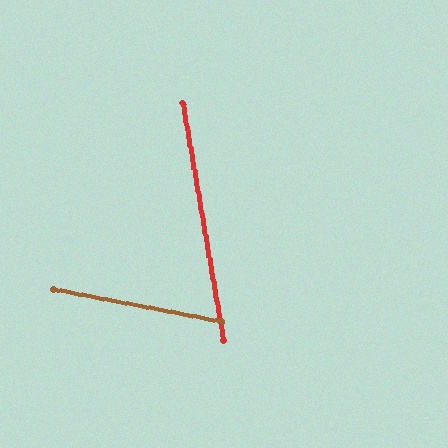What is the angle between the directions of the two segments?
Approximately 69 degrees.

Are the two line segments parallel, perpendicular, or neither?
Neither parallel nor perpendicular — they differ by about 69°.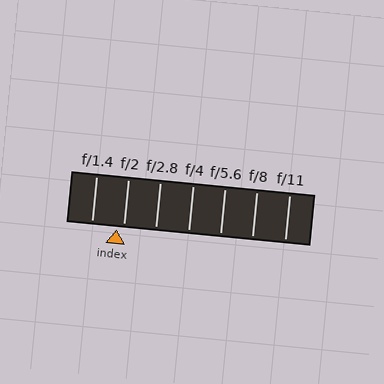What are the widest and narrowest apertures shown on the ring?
The widest aperture shown is f/1.4 and the narrowest is f/11.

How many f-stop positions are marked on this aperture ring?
There are 7 f-stop positions marked.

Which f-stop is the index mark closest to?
The index mark is closest to f/2.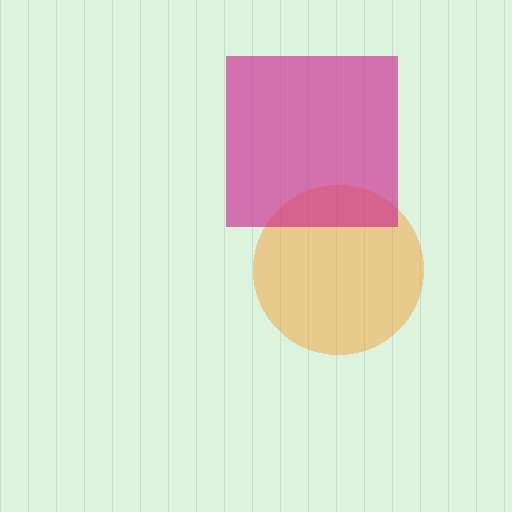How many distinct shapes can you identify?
There are 2 distinct shapes: an orange circle, a magenta square.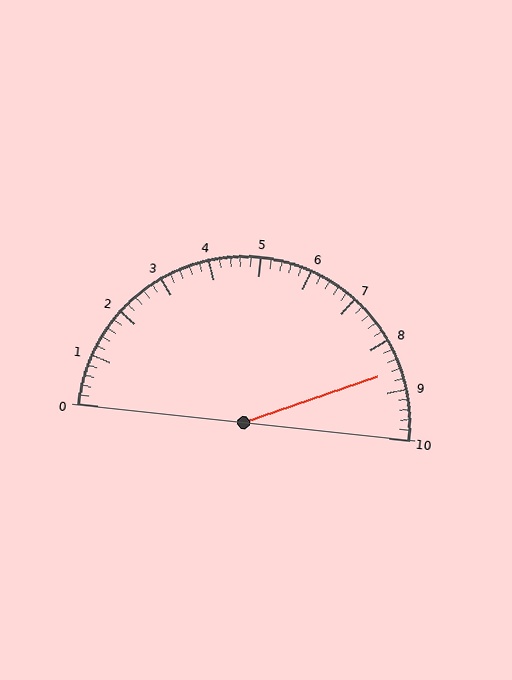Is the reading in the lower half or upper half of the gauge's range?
The reading is in the upper half of the range (0 to 10).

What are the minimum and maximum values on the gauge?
The gauge ranges from 0 to 10.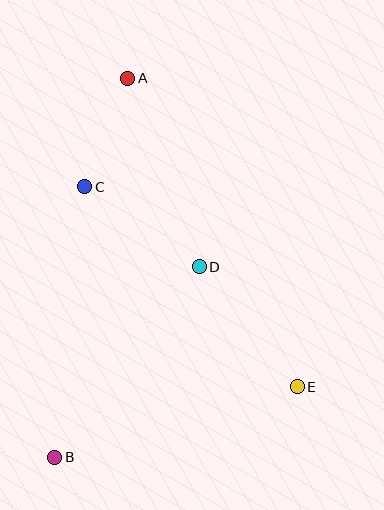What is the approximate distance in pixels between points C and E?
The distance between C and E is approximately 292 pixels.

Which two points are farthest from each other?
Points A and B are farthest from each other.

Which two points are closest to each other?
Points A and C are closest to each other.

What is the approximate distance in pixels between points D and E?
The distance between D and E is approximately 155 pixels.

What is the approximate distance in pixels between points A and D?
The distance between A and D is approximately 202 pixels.